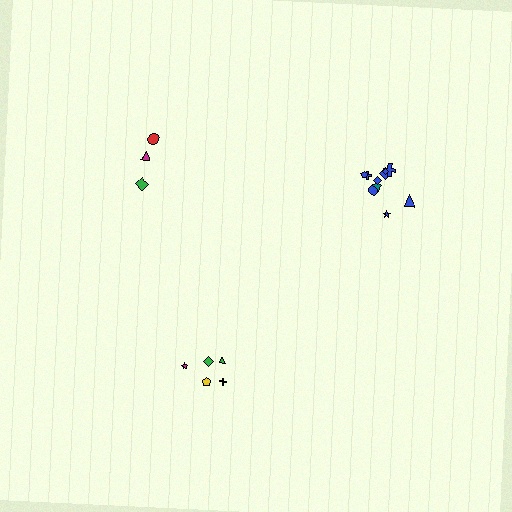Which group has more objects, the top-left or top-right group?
The top-right group.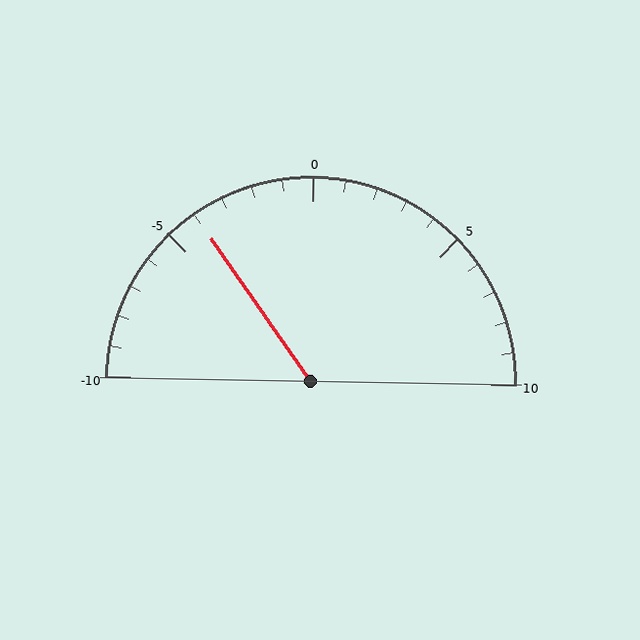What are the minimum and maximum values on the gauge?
The gauge ranges from -10 to 10.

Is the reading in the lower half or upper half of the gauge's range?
The reading is in the lower half of the range (-10 to 10).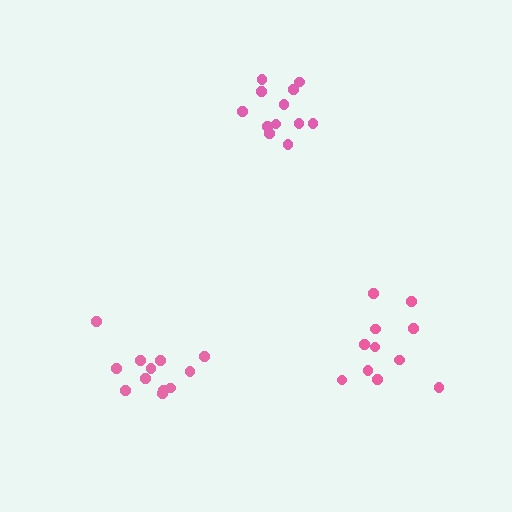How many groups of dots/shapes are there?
There are 3 groups.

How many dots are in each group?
Group 1: 11 dots, Group 2: 12 dots, Group 3: 12 dots (35 total).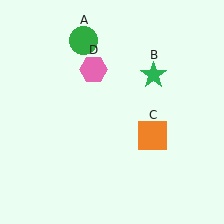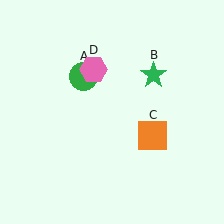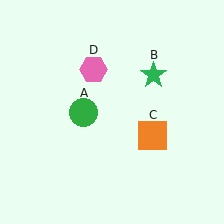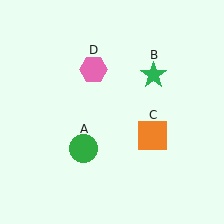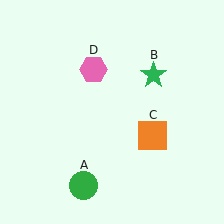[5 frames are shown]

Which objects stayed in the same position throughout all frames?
Green star (object B) and orange square (object C) and pink hexagon (object D) remained stationary.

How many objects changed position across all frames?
1 object changed position: green circle (object A).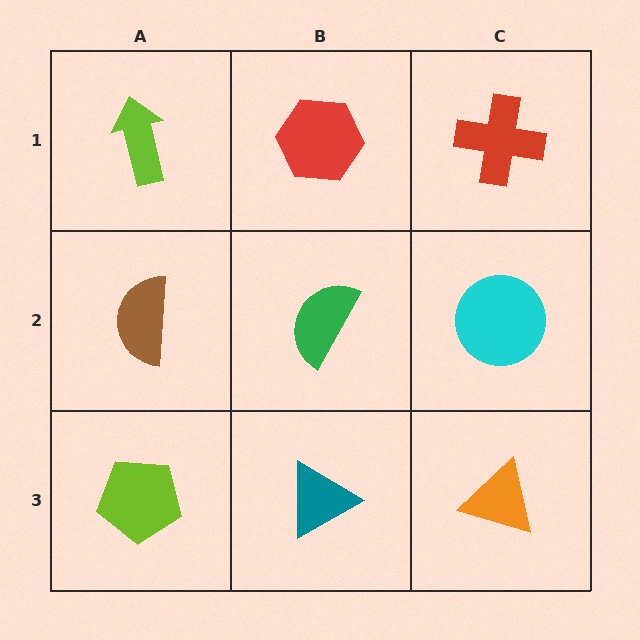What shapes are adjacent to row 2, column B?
A red hexagon (row 1, column B), a teal triangle (row 3, column B), a brown semicircle (row 2, column A), a cyan circle (row 2, column C).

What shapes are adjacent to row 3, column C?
A cyan circle (row 2, column C), a teal triangle (row 3, column B).